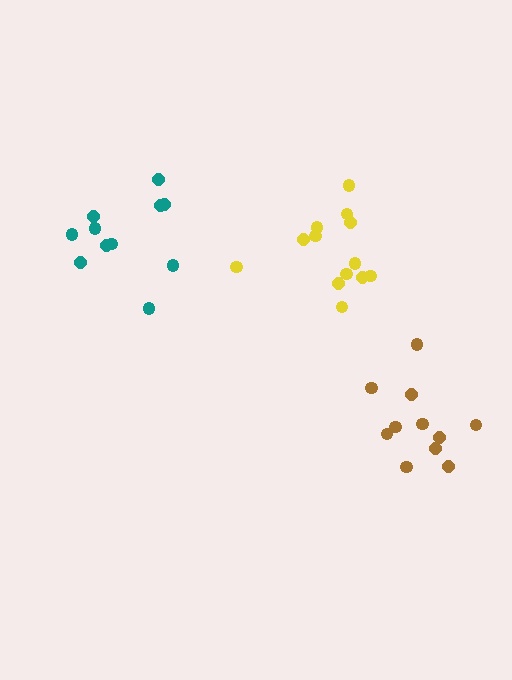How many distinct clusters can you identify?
There are 3 distinct clusters.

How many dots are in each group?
Group 1: 11 dots, Group 2: 13 dots, Group 3: 11 dots (35 total).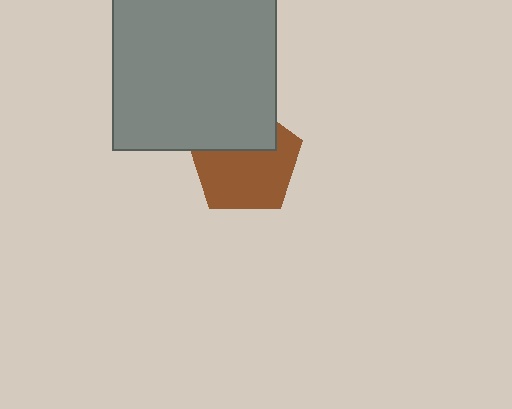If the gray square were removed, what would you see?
You would see the complete brown pentagon.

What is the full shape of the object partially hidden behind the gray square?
The partially hidden object is a brown pentagon.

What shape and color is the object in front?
The object in front is a gray square.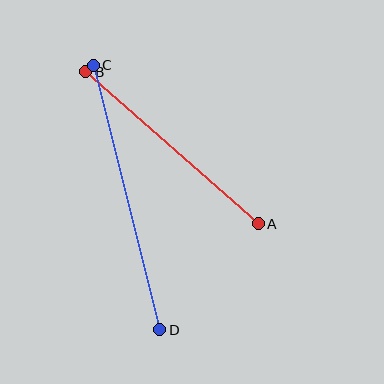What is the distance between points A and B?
The distance is approximately 230 pixels.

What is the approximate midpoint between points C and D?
The midpoint is at approximately (126, 198) pixels.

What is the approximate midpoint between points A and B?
The midpoint is at approximately (172, 148) pixels.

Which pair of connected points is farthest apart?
Points C and D are farthest apart.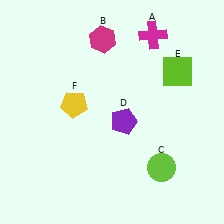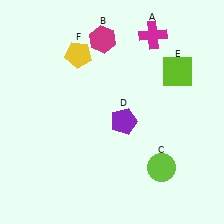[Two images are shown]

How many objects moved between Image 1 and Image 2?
1 object moved between the two images.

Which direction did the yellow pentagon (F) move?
The yellow pentagon (F) moved up.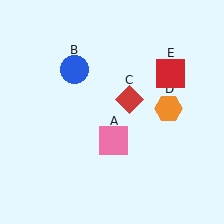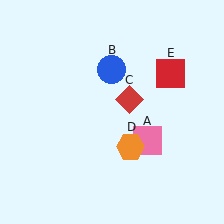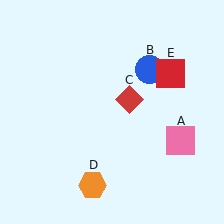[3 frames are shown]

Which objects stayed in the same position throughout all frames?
Red diamond (object C) and red square (object E) remained stationary.